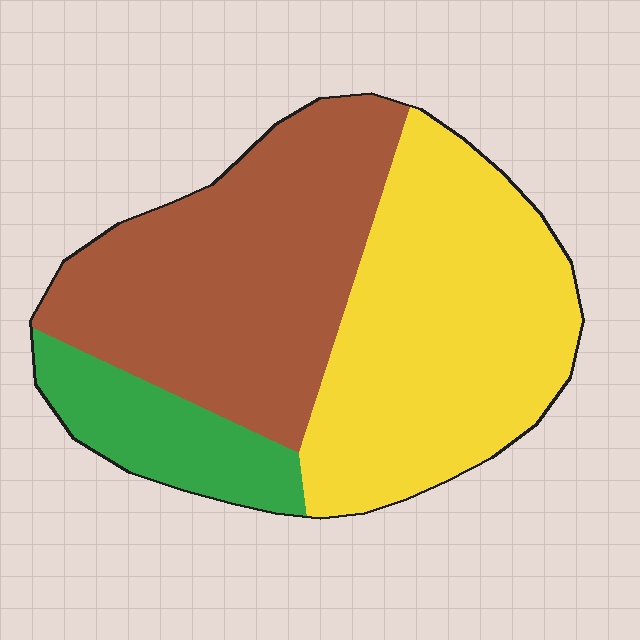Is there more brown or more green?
Brown.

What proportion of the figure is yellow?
Yellow covers around 45% of the figure.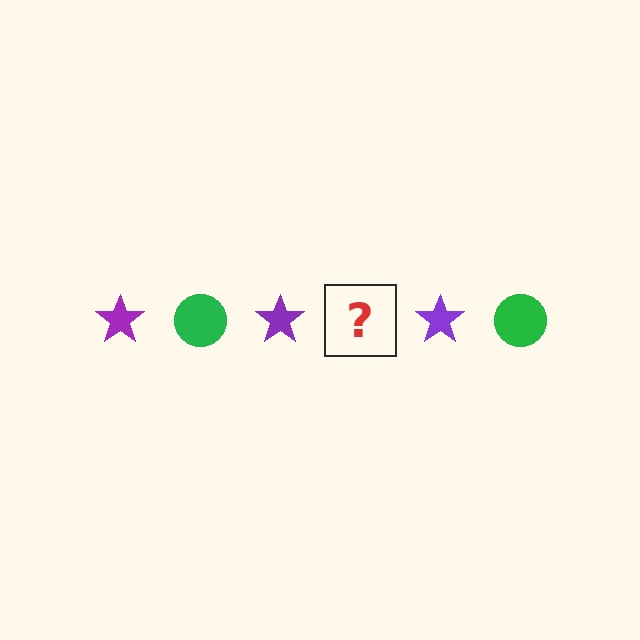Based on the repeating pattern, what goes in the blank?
The blank should be a green circle.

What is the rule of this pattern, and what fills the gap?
The rule is that the pattern alternates between purple star and green circle. The gap should be filled with a green circle.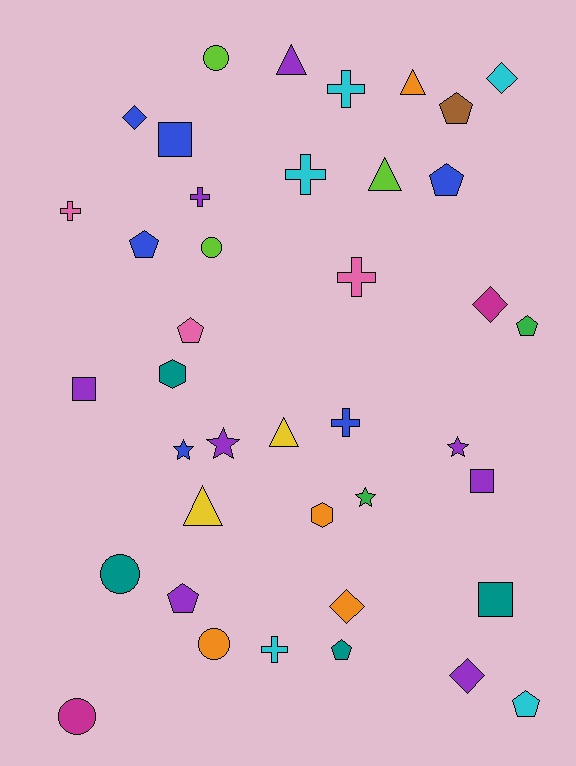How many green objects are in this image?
There are 2 green objects.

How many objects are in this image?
There are 40 objects.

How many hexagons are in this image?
There are 2 hexagons.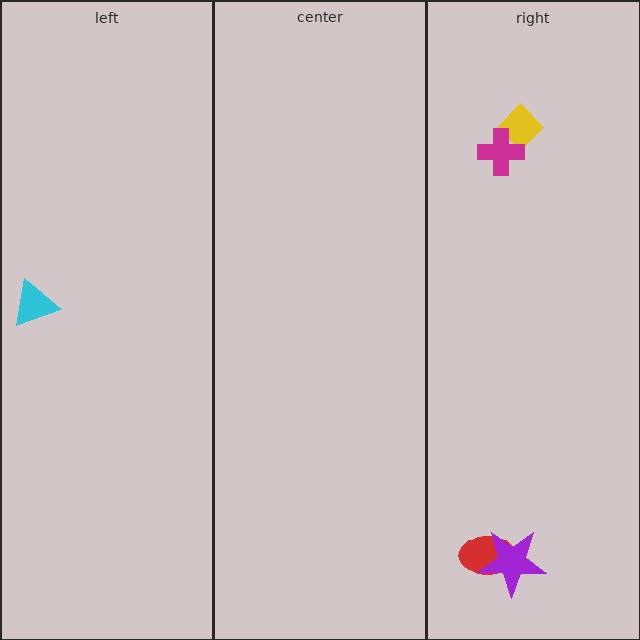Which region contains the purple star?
The right region.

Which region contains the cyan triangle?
The left region.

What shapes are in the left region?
The cyan triangle.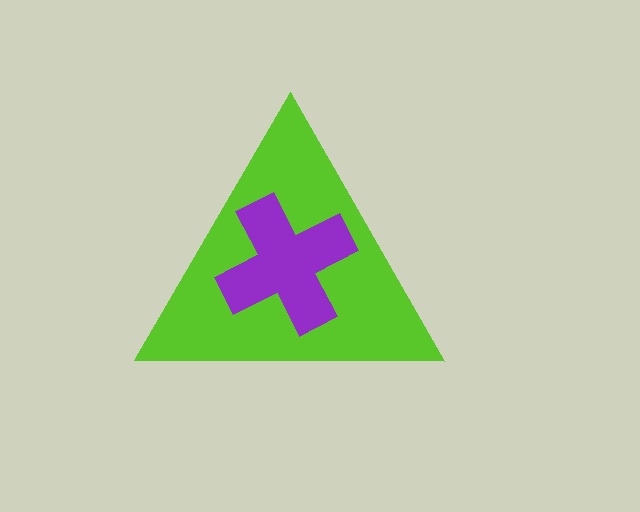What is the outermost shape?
The lime triangle.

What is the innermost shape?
The purple cross.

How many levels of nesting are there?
2.